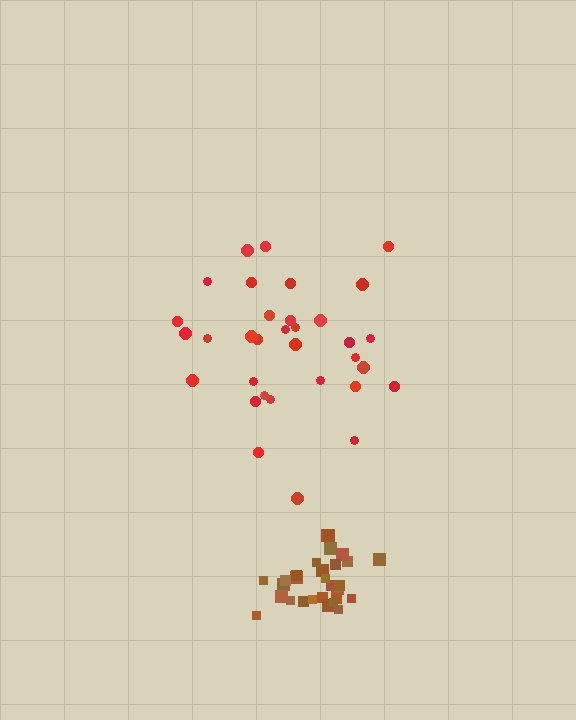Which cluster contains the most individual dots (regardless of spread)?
Red (33).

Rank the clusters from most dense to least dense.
brown, red.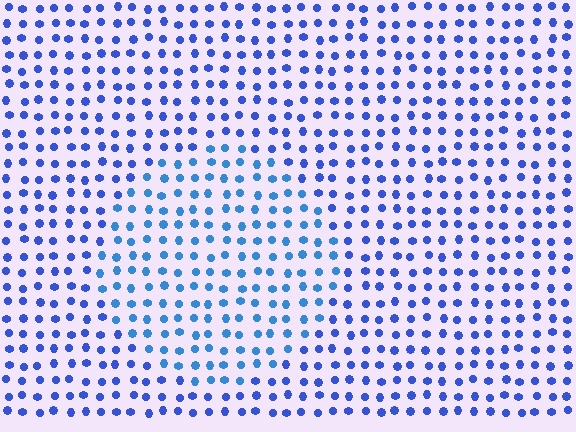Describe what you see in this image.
The image is filled with small blue elements in a uniform arrangement. A circle-shaped region is visible where the elements are tinted to a slightly different hue, forming a subtle color boundary.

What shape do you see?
I see a circle.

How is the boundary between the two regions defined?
The boundary is defined purely by a slight shift in hue (about 21 degrees). Spacing, size, and orientation are identical on both sides.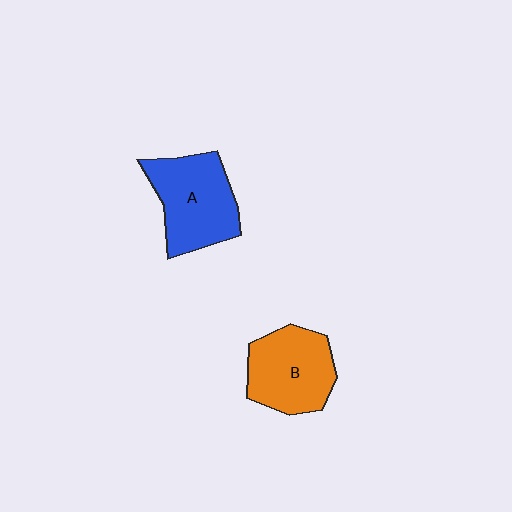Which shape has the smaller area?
Shape B (orange).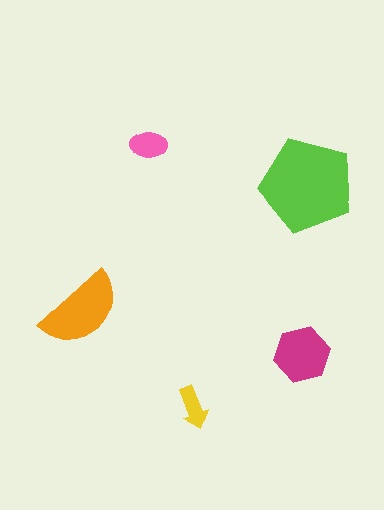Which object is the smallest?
The yellow arrow.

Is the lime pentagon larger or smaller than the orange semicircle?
Larger.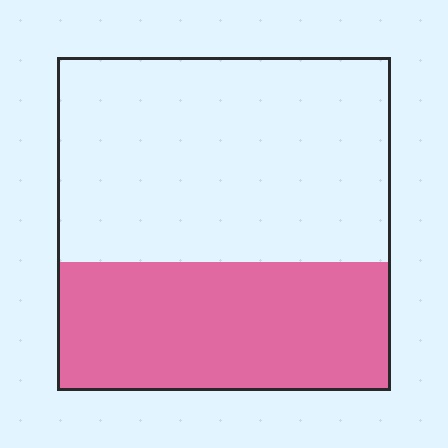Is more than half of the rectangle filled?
No.